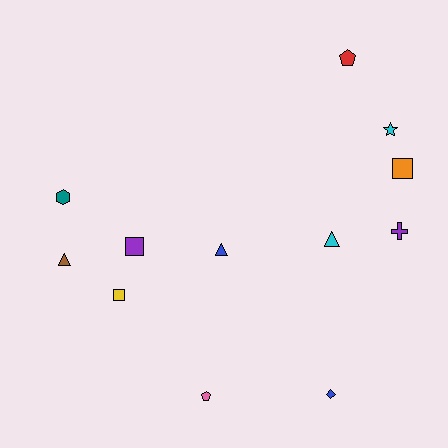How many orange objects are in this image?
There is 1 orange object.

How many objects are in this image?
There are 12 objects.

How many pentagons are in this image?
There are 2 pentagons.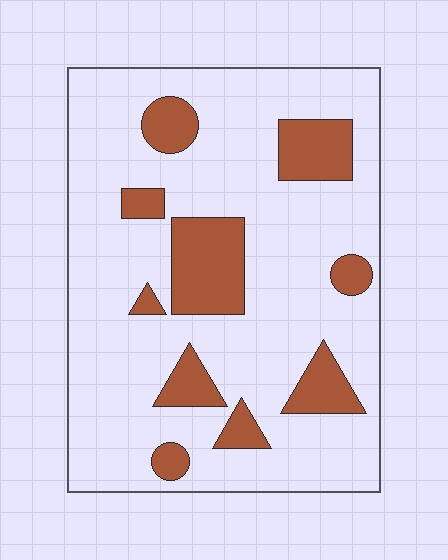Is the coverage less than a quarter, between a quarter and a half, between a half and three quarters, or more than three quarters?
Less than a quarter.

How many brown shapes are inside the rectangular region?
10.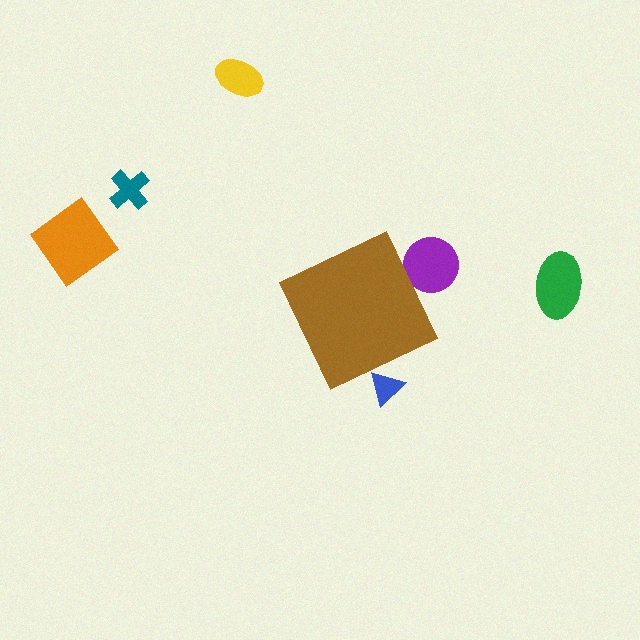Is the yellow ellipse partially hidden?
No, the yellow ellipse is fully visible.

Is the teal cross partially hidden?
No, the teal cross is fully visible.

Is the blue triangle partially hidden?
Yes, the blue triangle is partially hidden behind the brown diamond.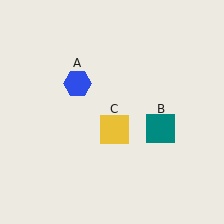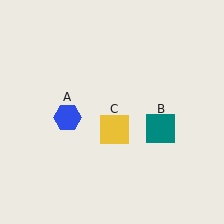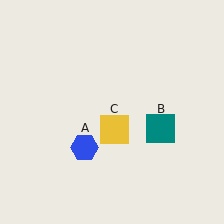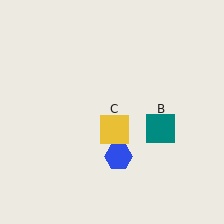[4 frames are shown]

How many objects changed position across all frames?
1 object changed position: blue hexagon (object A).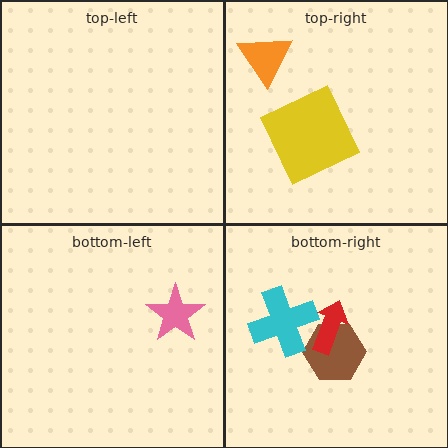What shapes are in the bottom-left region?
The pink star.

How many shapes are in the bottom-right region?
3.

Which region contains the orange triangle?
The top-right region.